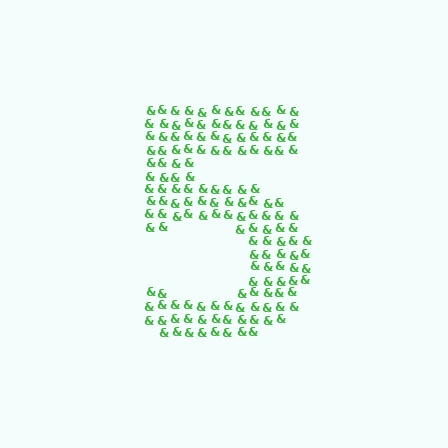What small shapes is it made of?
It is made of small ampersands.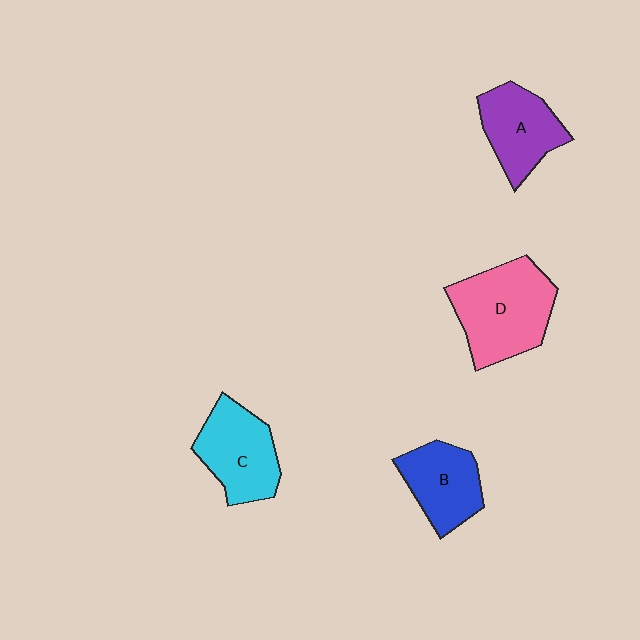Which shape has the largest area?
Shape D (pink).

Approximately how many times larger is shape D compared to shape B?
Approximately 1.5 times.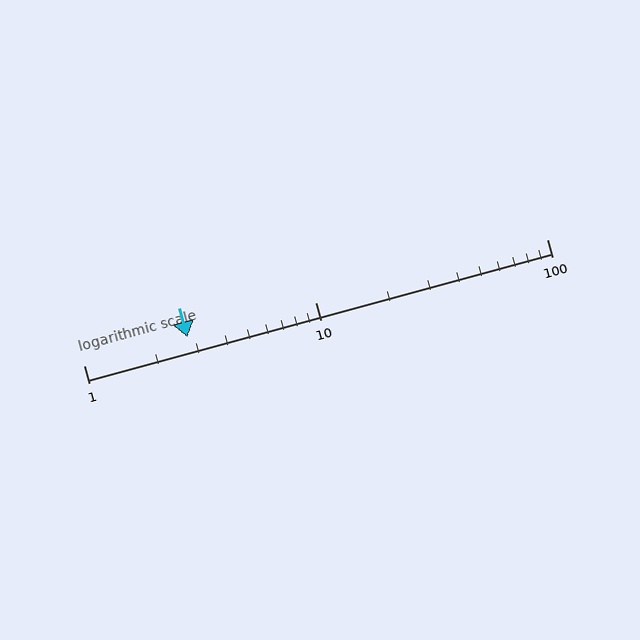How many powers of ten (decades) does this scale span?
The scale spans 2 decades, from 1 to 100.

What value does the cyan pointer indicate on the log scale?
The pointer indicates approximately 2.8.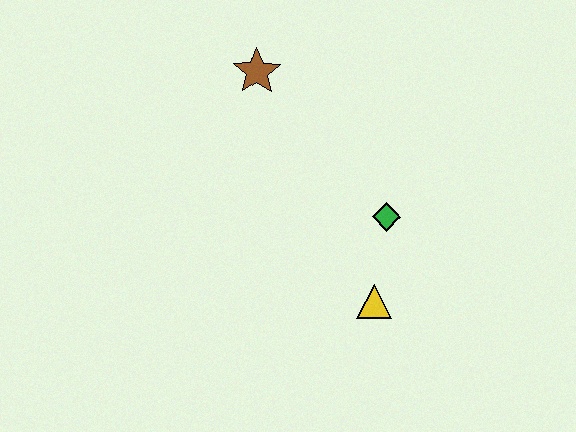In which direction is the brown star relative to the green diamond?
The brown star is above the green diamond.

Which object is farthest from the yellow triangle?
The brown star is farthest from the yellow triangle.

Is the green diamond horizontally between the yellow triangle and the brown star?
No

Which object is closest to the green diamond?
The yellow triangle is closest to the green diamond.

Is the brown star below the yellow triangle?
No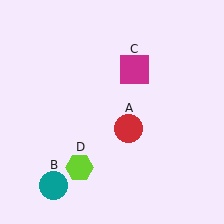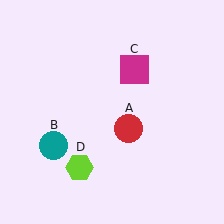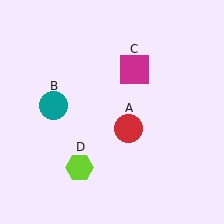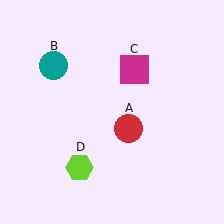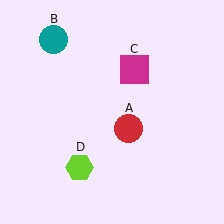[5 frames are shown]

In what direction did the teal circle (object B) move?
The teal circle (object B) moved up.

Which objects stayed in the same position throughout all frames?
Red circle (object A) and magenta square (object C) and lime hexagon (object D) remained stationary.